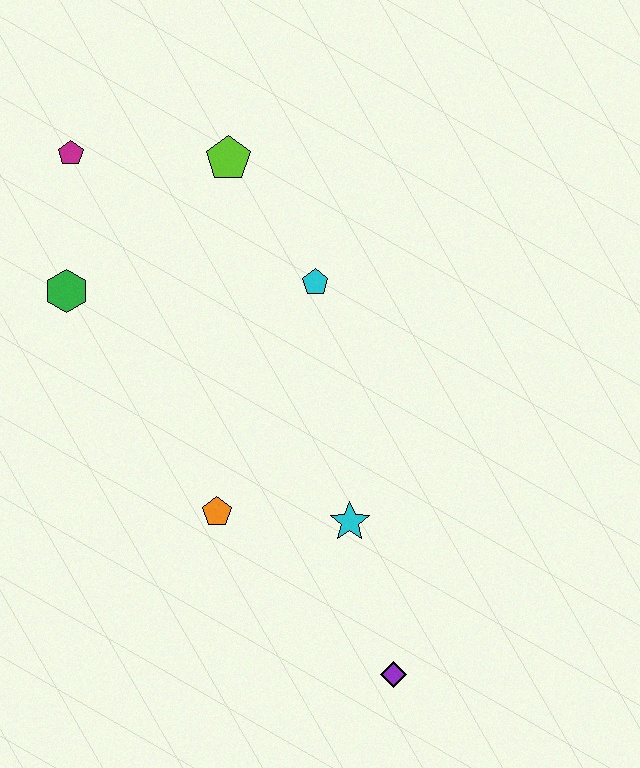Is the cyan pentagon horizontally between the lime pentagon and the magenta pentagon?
No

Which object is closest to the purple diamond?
The cyan star is closest to the purple diamond.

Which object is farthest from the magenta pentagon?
The purple diamond is farthest from the magenta pentagon.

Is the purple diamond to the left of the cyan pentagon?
No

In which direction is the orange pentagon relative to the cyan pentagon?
The orange pentagon is below the cyan pentagon.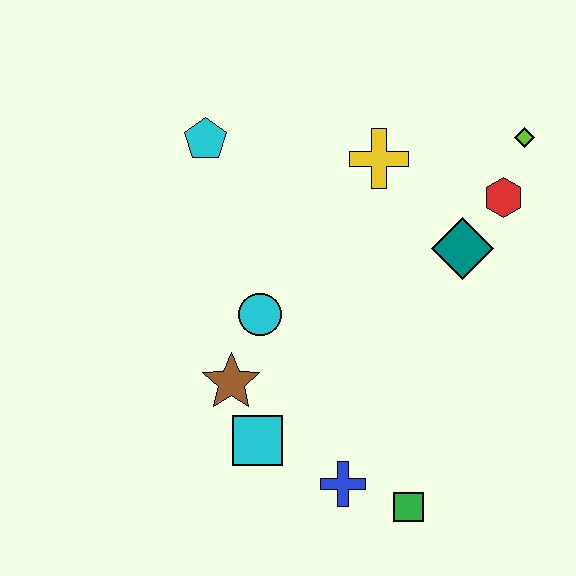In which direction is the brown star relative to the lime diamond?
The brown star is to the left of the lime diamond.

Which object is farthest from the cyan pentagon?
The green square is farthest from the cyan pentagon.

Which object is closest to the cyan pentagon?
The yellow cross is closest to the cyan pentagon.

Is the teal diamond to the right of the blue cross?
Yes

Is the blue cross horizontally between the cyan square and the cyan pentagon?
No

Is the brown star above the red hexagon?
No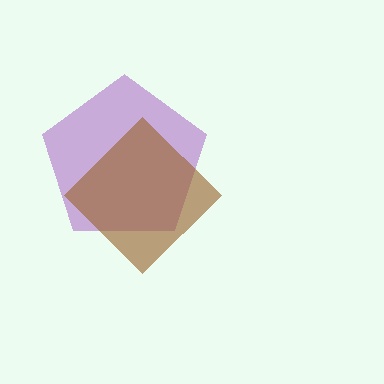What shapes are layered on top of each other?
The layered shapes are: a purple pentagon, a brown diamond.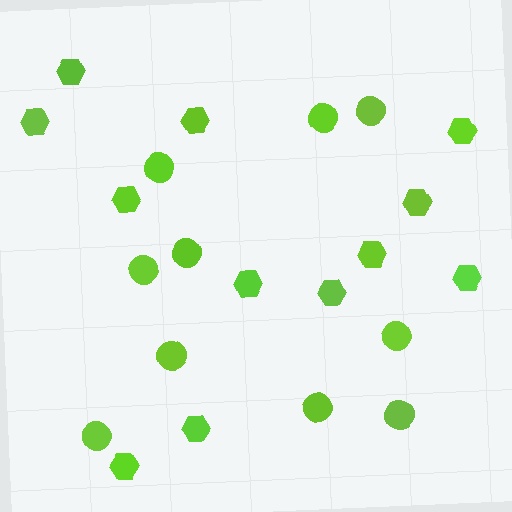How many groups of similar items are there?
There are 2 groups: one group of hexagons (12) and one group of circles (10).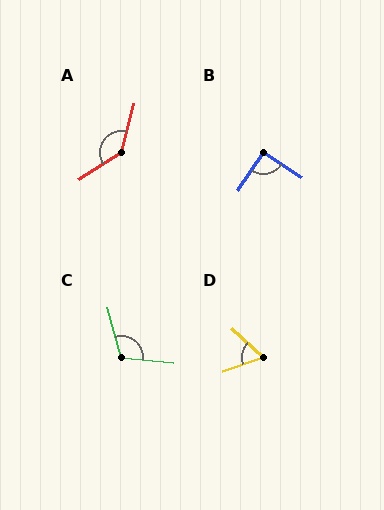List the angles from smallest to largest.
D (62°), B (91°), C (111°), A (138°).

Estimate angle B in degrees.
Approximately 91 degrees.